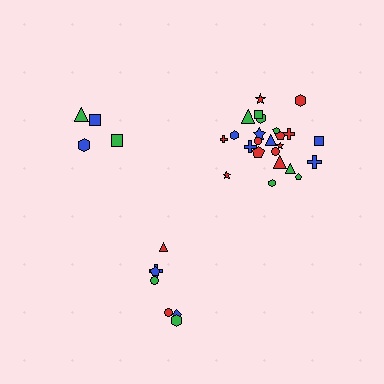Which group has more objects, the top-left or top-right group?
The top-right group.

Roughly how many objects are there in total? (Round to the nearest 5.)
Roughly 35 objects in total.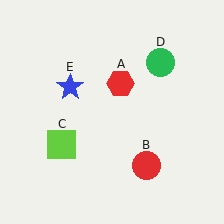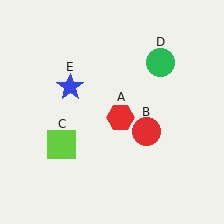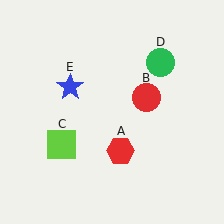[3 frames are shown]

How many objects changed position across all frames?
2 objects changed position: red hexagon (object A), red circle (object B).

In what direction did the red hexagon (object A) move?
The red hexagon (object A) moved down.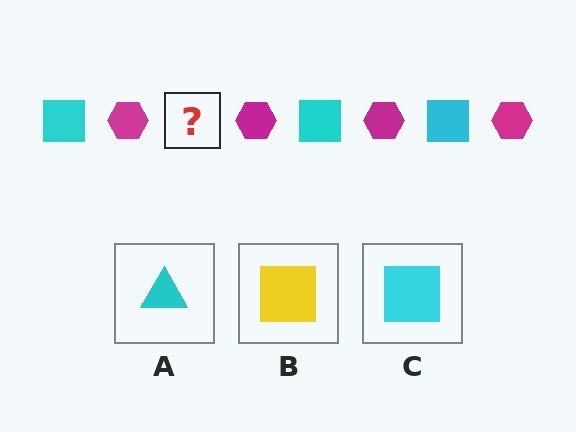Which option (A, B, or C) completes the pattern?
C.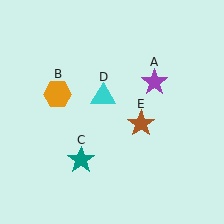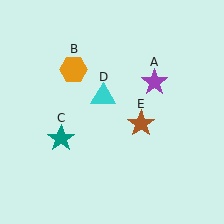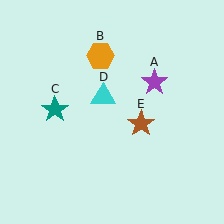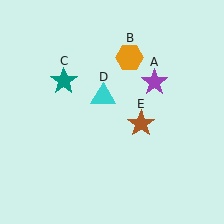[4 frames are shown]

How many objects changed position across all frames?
2 objects changed position: orange hexagon (object B), teal star (object C).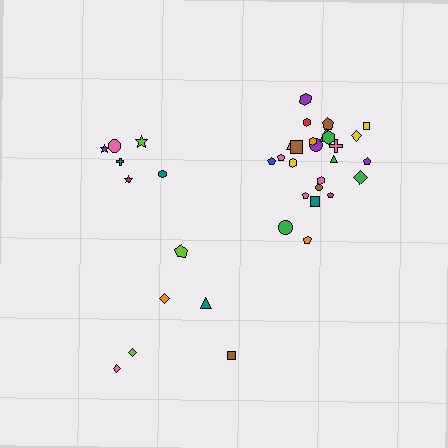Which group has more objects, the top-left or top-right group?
The top-right group.